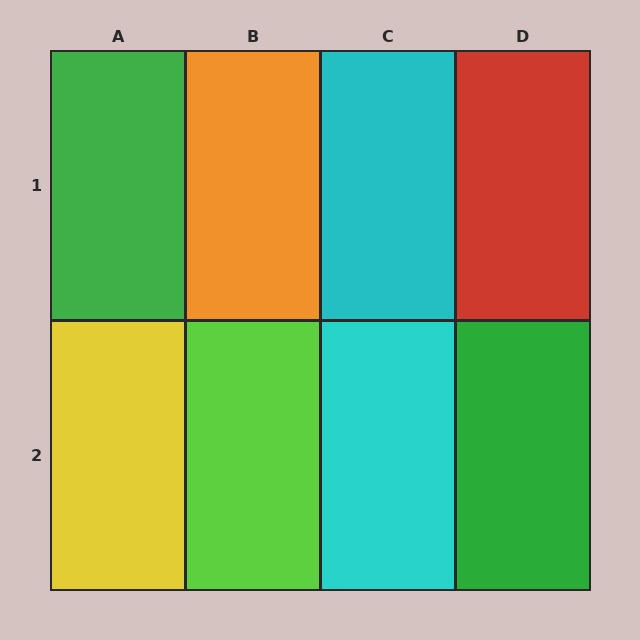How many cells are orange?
1 cell is orange.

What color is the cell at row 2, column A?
Yellow.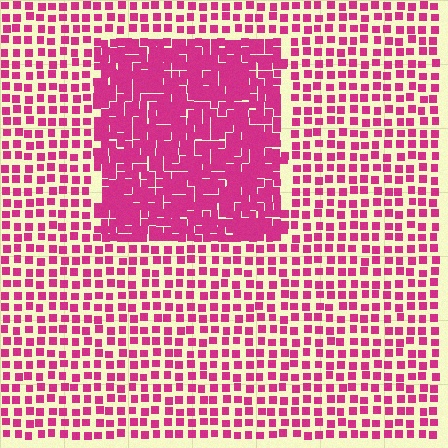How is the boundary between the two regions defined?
The boundary is defined by a change in element density (approximately 2.2x ratio). All elements are the same color, size, and shape.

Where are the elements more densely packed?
The elements are more densely packed inside the rectangle boundary.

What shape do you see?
I see a rectangle.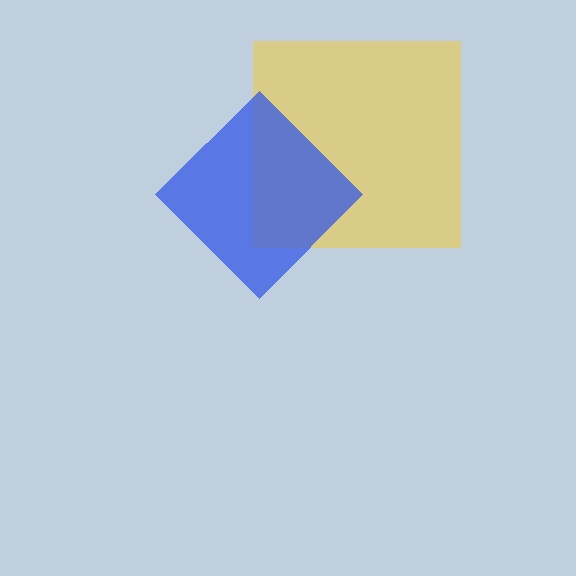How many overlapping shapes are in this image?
There are 2 overlapping shapes in the image.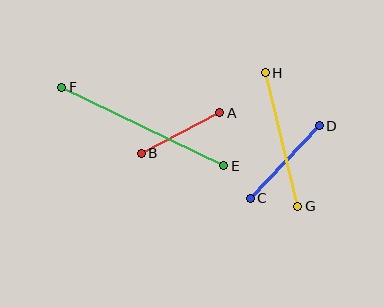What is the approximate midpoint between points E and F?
The midpoint is at approximately (143, 126) pixels.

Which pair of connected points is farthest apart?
Points E and F are farthest apart.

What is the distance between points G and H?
The distance is approximately 137 pixels.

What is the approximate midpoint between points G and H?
The midpoint is at approximately (281, 139) pixels.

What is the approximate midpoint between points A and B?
The midpoint is at approximately (181, 133) pixels.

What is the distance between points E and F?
The distance is approximately 180 pixels.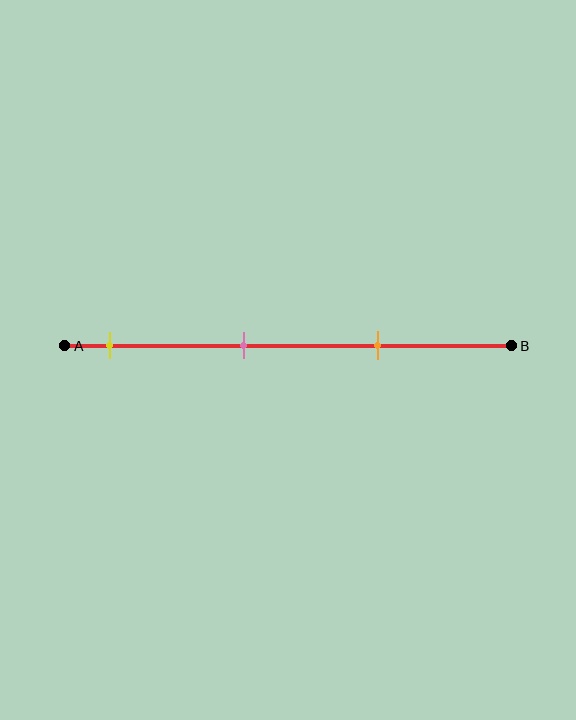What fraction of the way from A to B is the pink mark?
The pink mark is approximately 40% (0.4) of the way from A to B.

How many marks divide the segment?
There are 3 marks dividing the segment.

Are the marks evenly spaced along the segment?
Yes, the marks are approximately evenly spaced.